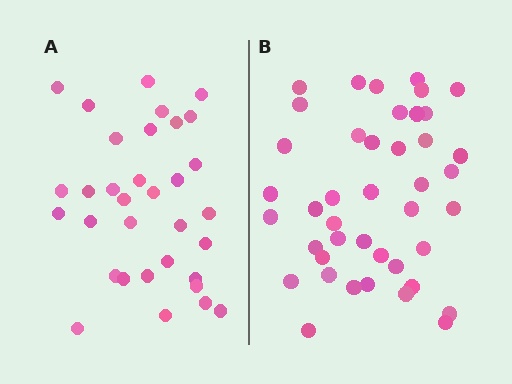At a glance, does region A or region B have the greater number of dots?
Region B (the right region) has more dots.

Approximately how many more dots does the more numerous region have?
Region B has roughly 8 or so more dots than region A.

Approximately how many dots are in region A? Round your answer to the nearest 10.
About 30 dots. (The exact count is 33, which rounds to 30.)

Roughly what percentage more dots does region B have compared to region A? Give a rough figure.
About 25% more.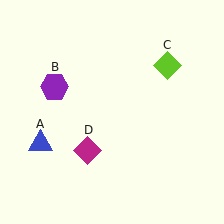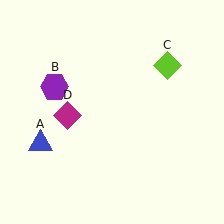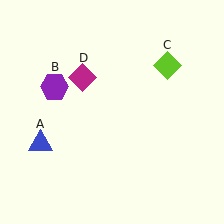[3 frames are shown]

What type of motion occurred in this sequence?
The magenta diamond (object D) rotated clockwise around the center of the scene.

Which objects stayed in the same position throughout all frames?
Blue triangle (object A) and purple hexagon (object B) and lime diamond (object C) remained stationary.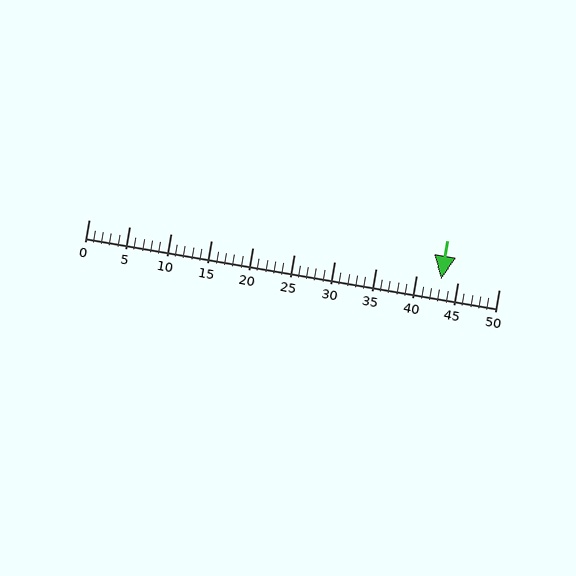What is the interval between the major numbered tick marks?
The major tick marks are spaced 5 units apart.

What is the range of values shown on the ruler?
The ruler shows values from 0 to 50.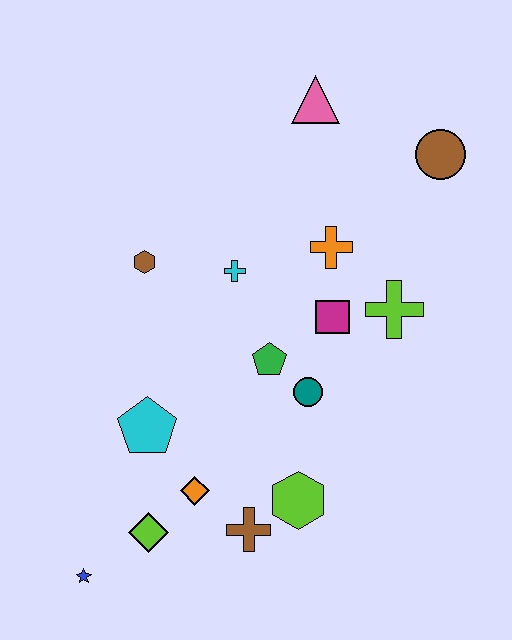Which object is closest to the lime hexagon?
The brown cross is closest to the lime hexagon.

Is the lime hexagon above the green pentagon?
No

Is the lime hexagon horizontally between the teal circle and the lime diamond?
Yes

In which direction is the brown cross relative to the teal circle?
The brown cross is below the teal circle.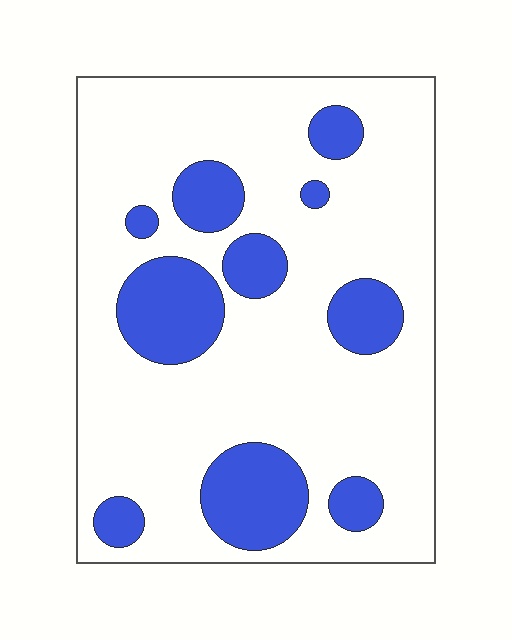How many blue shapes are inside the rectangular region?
10.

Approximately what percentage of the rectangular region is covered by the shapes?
Approximately 20%.